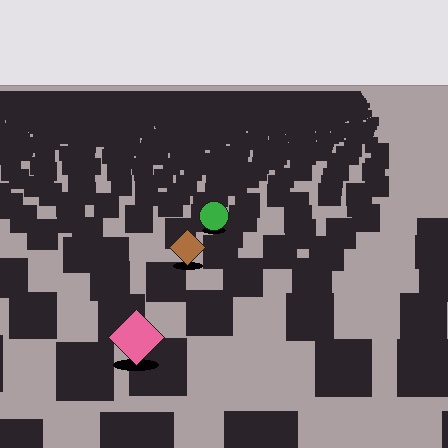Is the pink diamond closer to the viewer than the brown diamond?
Yes. The pink diamond is closer — you can tell from the texture gradient: the ground texture is coarser near it.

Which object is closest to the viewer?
The pink diamond is closest. The texture marks near it are larger and more spread out.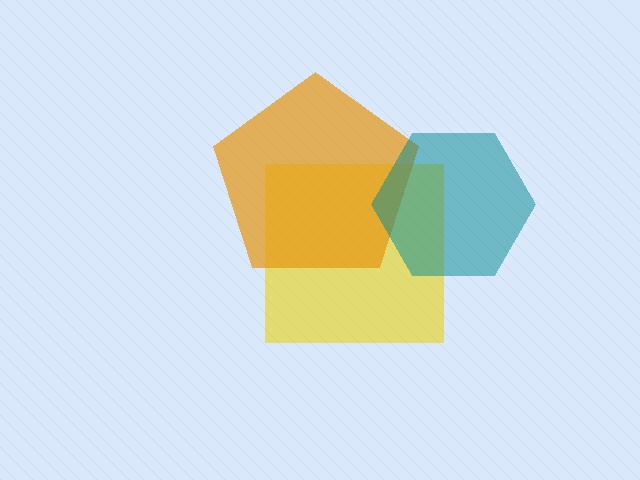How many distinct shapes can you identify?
There are 3 distinct shapes: a yellow square, an orange pentagon, a teal hexagon.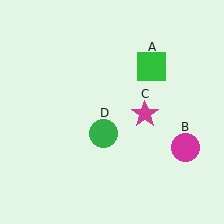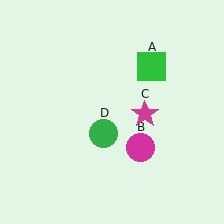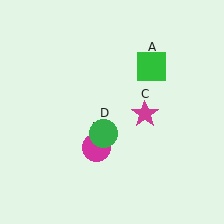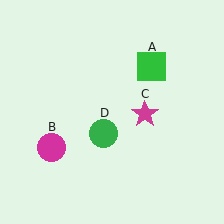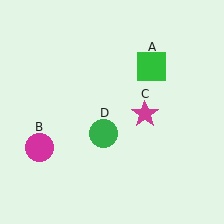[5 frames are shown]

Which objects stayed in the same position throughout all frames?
Green square (object A) and magenta star (object C) and green circle (object D) remained stationary.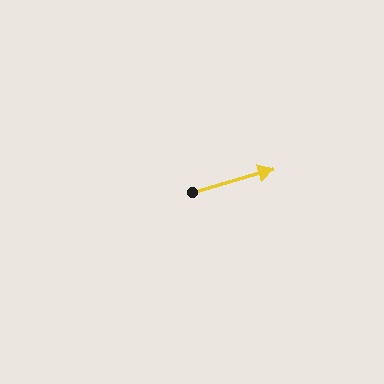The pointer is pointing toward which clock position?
Roughly 2 o'clock.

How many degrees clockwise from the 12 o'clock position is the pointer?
Approximately 74 degrees.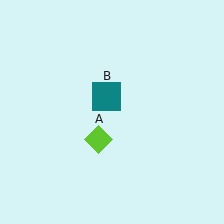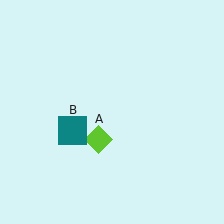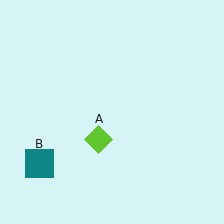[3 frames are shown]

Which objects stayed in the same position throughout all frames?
Lime diamond (object A) remained stationary.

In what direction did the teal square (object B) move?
The teal square (object B) moved down and to the left.